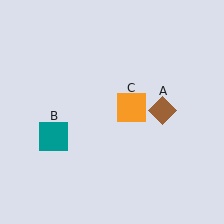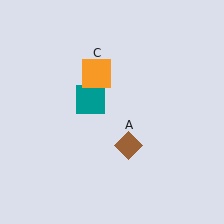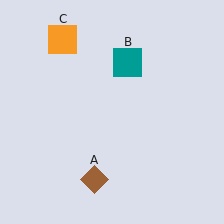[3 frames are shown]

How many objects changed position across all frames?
3 objects changed position: brown diamond (object A), teal square (object B), orange square (object C).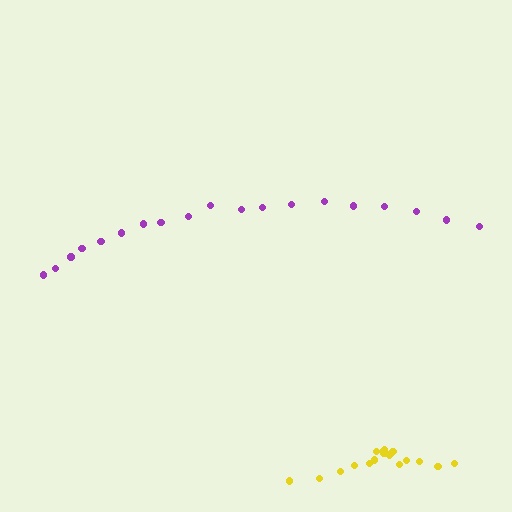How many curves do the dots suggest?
There are 2 distinct paths.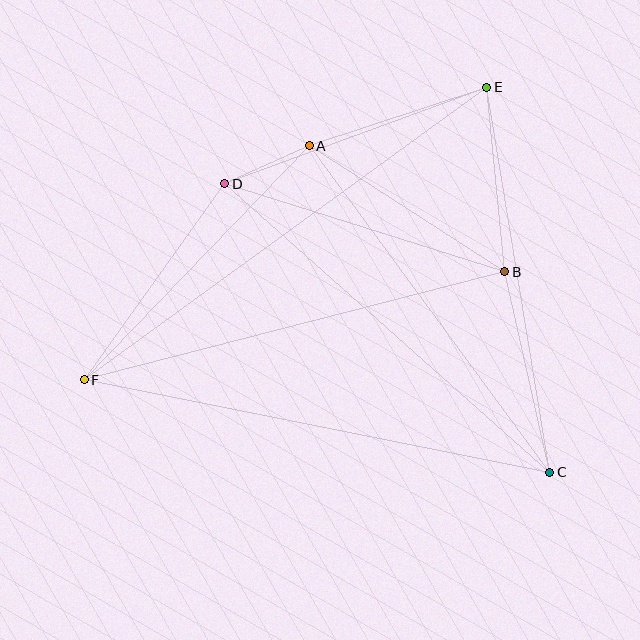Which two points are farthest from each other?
Points E and F are farthest from each other.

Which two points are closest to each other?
Points A and D are closest to each other.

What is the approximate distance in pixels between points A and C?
The distance between A and C is approximately 406 pixels.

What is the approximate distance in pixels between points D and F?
The distance between D and F is approximately 241 pixels.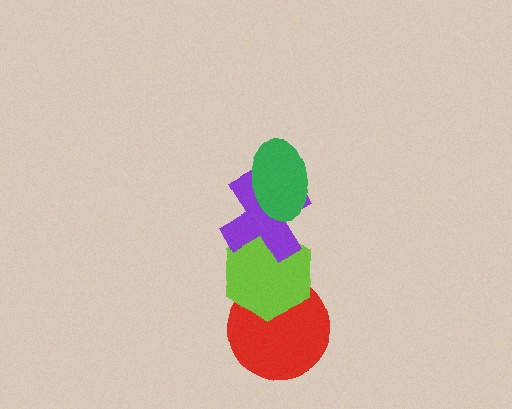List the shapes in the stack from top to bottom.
From top to bottom: the green ellipse, the purple cross, the lime hexagon, the red circle.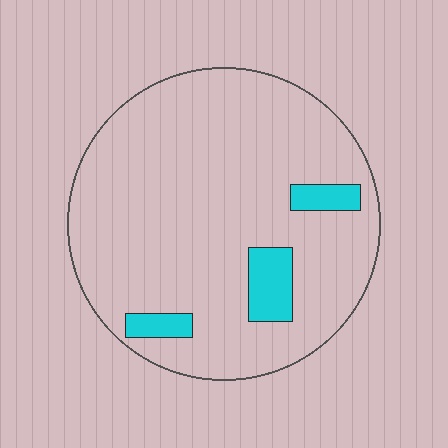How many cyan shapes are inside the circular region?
3.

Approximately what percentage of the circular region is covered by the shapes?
Approximately 10%.